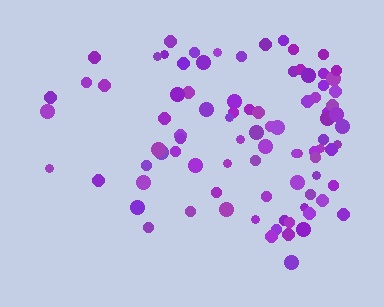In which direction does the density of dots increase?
From left to right, with the right side densest.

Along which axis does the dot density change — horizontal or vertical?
Horizontal.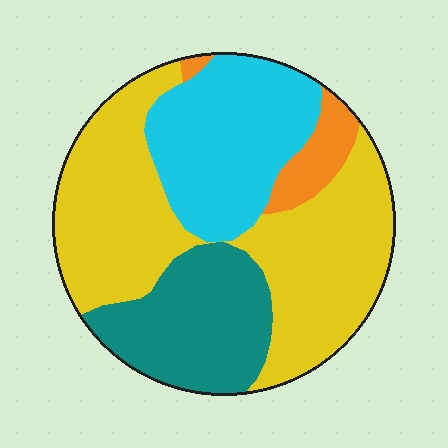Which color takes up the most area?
Yellow, at roughly 50%.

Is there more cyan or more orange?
Cyan.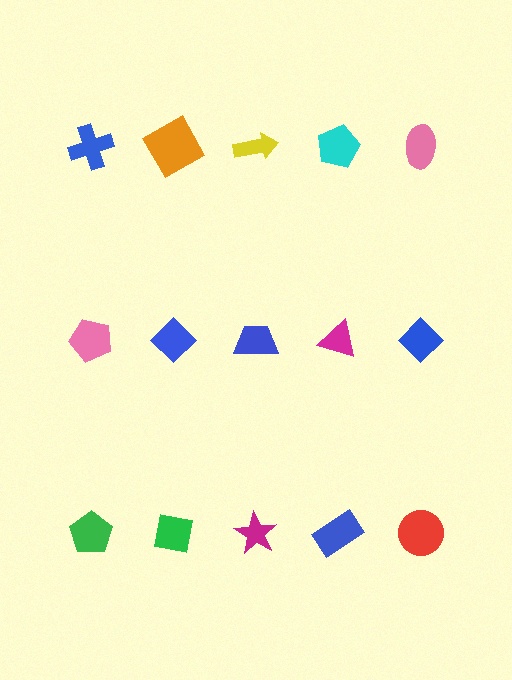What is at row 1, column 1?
A blue cross.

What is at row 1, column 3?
A yellow arrow.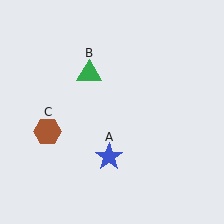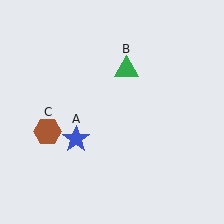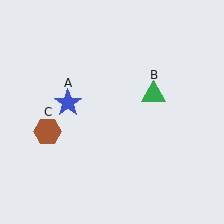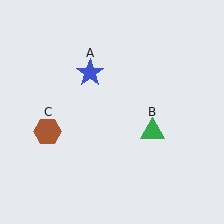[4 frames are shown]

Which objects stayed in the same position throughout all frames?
Brown hexagon (object C) remained stationary.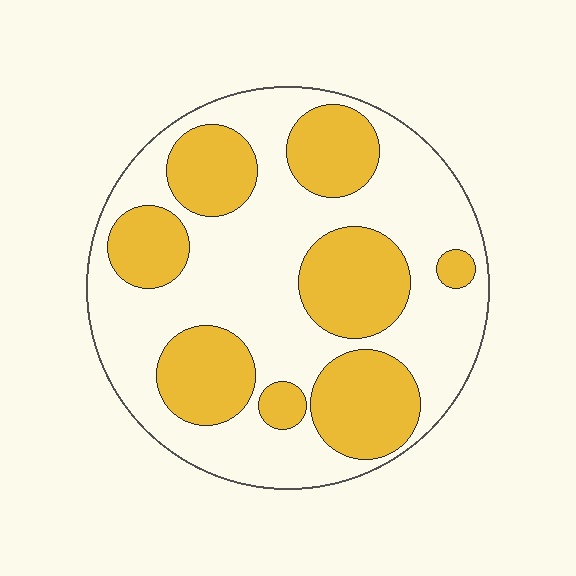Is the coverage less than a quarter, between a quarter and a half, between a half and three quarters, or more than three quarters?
Between a quarter and a half.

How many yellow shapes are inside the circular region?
8.